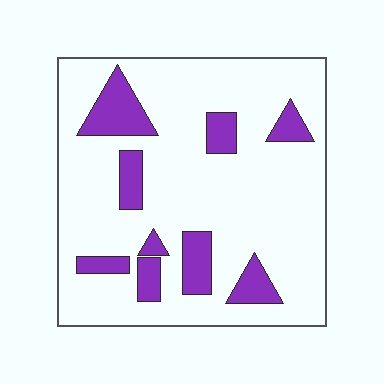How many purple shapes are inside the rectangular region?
9.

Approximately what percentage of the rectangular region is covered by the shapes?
Approximately 20%.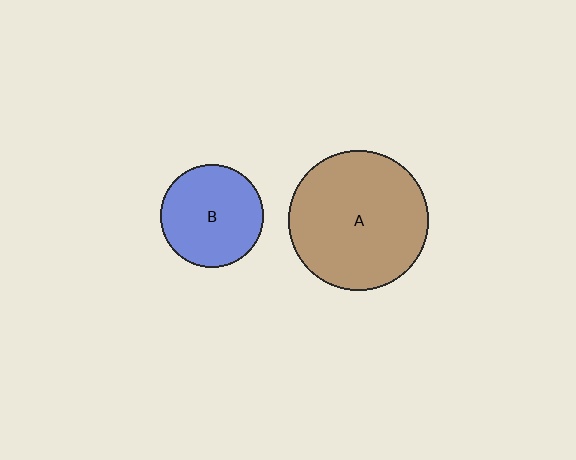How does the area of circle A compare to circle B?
Approximately 1.9 times.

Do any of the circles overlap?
No, none of the circles overlap.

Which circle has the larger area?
Circle A (brown).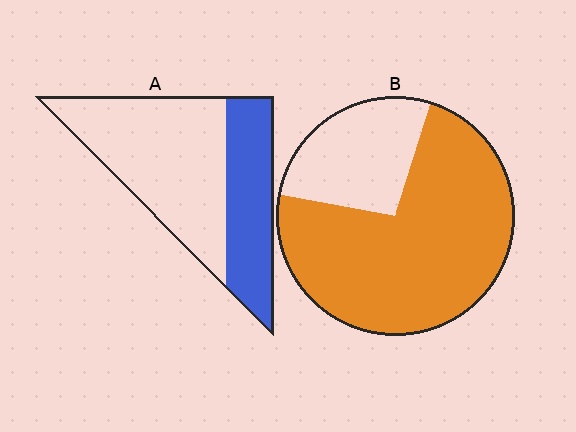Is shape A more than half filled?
No.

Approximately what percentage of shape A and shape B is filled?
A is approximately 35% and B is approximately 75%.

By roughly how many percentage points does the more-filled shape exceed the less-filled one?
By roughly 35 percentage points (B over A).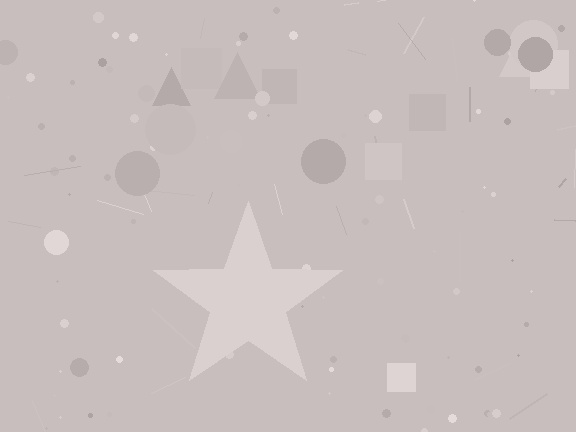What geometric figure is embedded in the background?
A star is embedded in the background.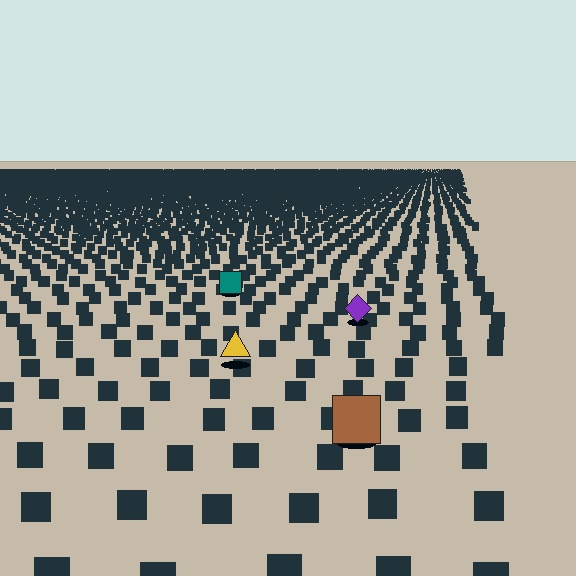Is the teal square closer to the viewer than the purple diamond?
No. The purple diamond is closer — you can tell from the texture gradient: the ground texture is coarser near it.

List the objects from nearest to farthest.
From nearest to farthest: the brown square, the yellow triangle, the purple diamond, the teal square.